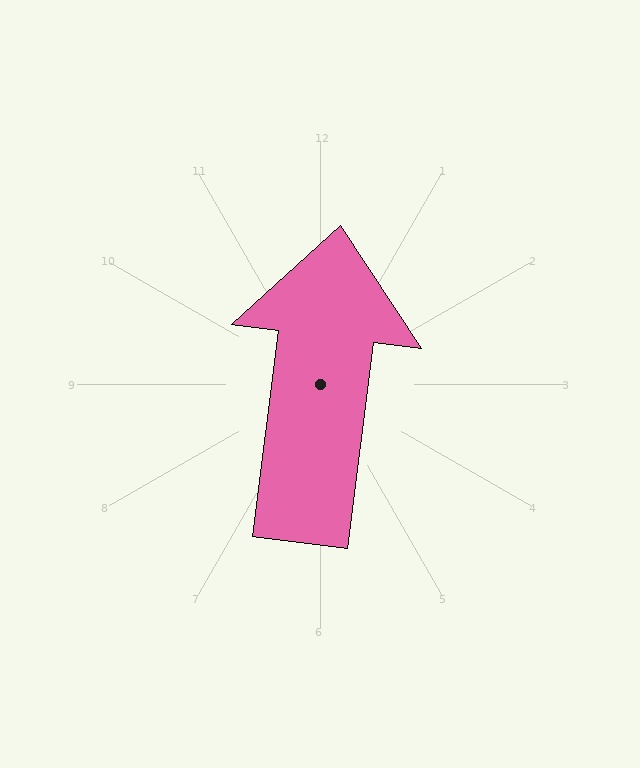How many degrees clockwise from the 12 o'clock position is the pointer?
Approximately 7 degrees.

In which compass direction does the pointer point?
North.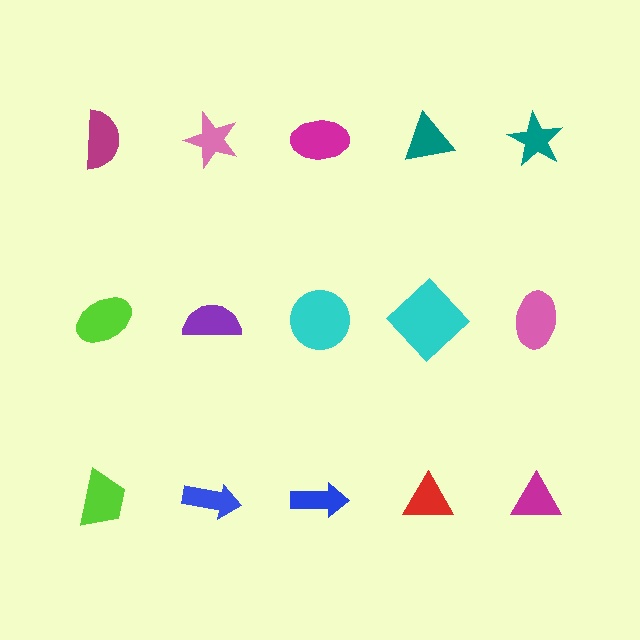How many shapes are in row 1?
5 shapes.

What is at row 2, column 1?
A lime ellipse.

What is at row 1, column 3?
A magenta ellipse.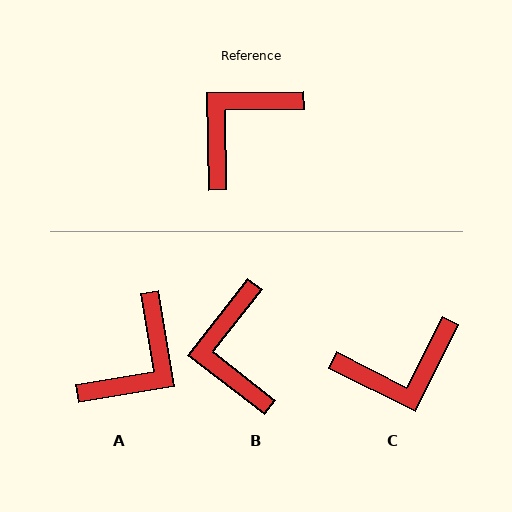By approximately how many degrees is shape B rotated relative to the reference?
Approximately 51 degrees counter-clockwise.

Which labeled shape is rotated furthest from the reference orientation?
A, about 171 degrees away.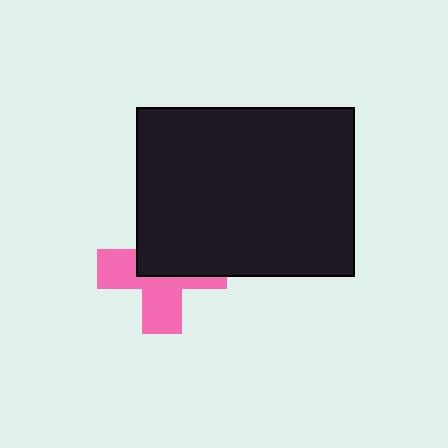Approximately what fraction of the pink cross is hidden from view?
Roughly 50% of the pink cross is hidden behind the black rectangle.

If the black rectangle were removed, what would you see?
You would see the complete pink cross.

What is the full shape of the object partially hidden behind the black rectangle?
The partially hidden object is a pink cross.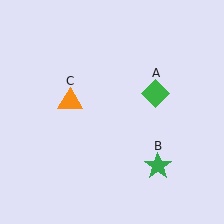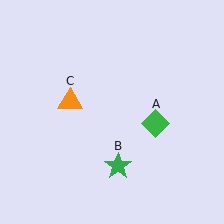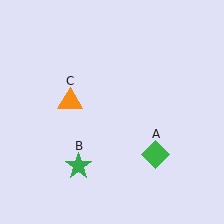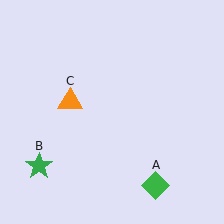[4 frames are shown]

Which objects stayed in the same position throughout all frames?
Orange triangle (object C) remained stationary.